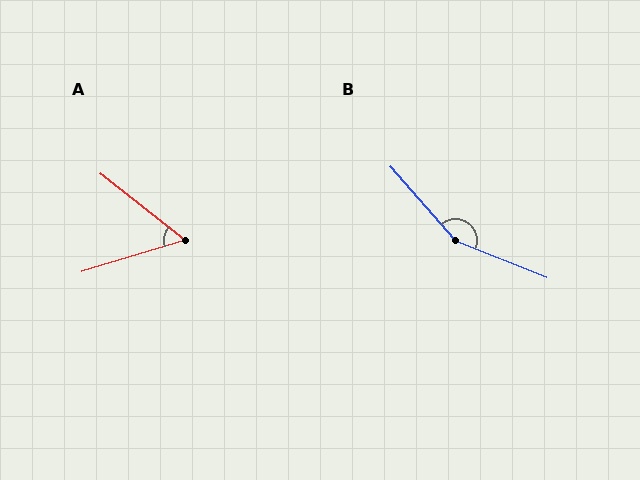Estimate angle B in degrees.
Approximately 153 degrees.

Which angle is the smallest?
A, at approximately 55 degrees.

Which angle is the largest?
B, at approximately 153 degrees.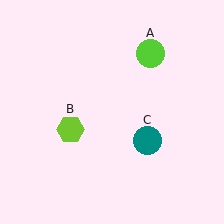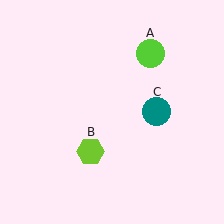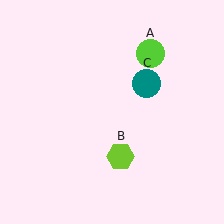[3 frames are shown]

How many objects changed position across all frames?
2 objects changed position: lime hexagon (object B), teal circle (object C).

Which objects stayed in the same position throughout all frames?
Lime circle (object A) remained stationary.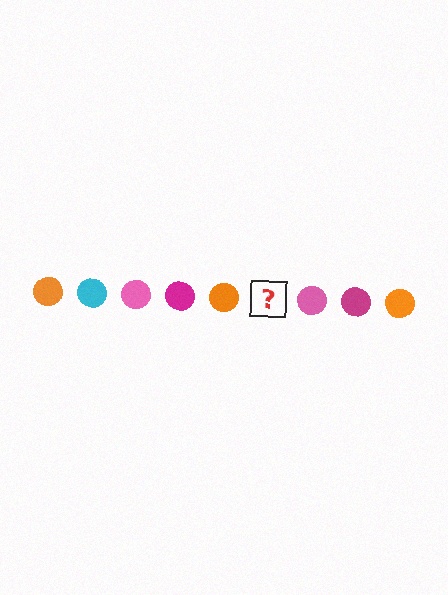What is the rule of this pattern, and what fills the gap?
The rule is that the pattern cycles through orange, cyan, pink, magenta circles. The gap should be filled with a cyan circle.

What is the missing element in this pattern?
The missing element is a cyan circle.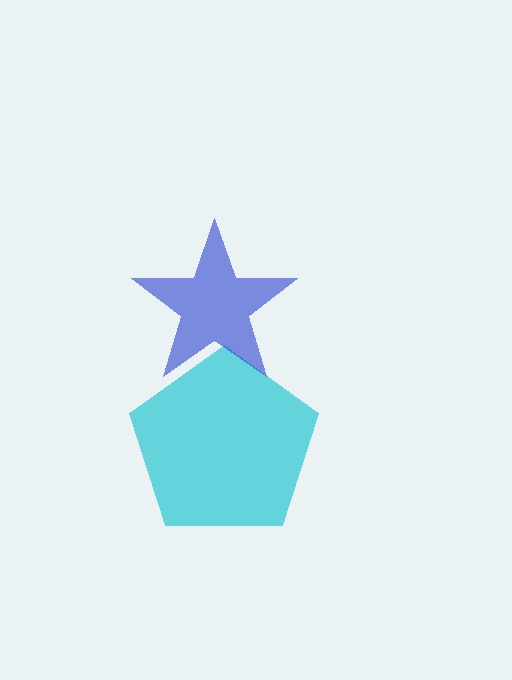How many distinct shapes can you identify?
There are 2 distinct shapes: a cyan pentagon, a blue star.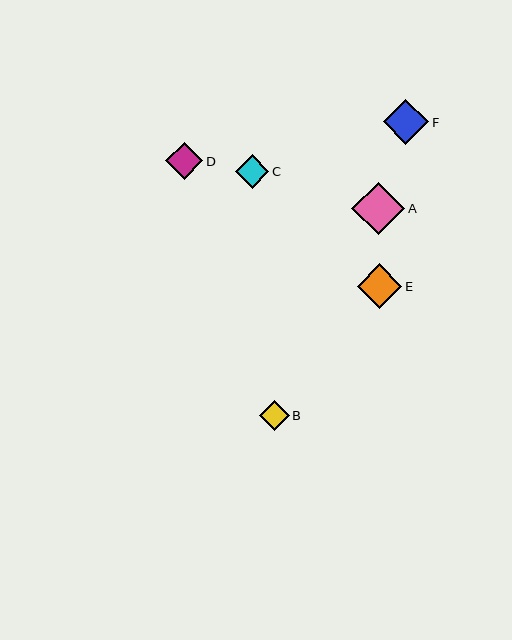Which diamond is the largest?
Diamond A is the largest with a size of approximately 53 pixels.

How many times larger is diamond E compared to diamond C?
Diamond E is approximately 1.3 times the size of diamond C.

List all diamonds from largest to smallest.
From largest to smallest: A, F, E, D, C, B.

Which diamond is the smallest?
Diamond B is the smallest with a size of approximately 30 pixels.